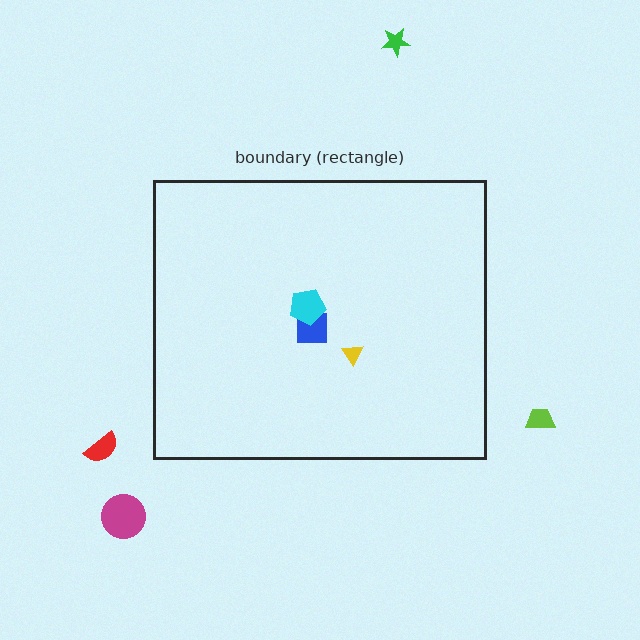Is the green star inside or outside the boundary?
Outside.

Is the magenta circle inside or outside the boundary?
Outside.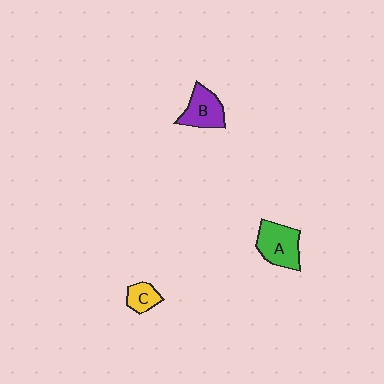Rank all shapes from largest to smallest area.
From largest to smallest: A (green), B (purple), C (yellow).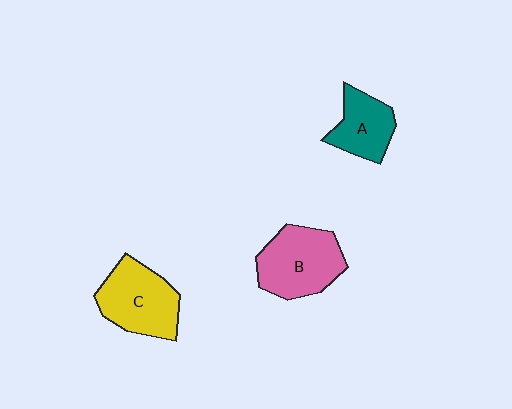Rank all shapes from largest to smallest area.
From largest to smallest: B (pink), C (yellow), A (teal).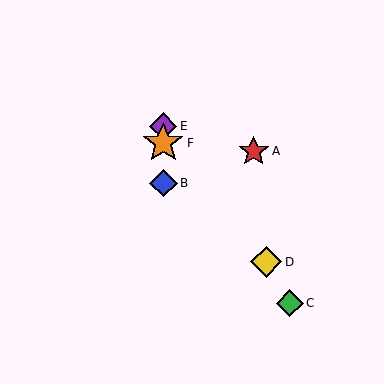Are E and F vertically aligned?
Yes, both are at x≈163.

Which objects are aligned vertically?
Objects B, E, F are aligned vertically.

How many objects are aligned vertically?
3 objects (B, E, F) are aligned vertically.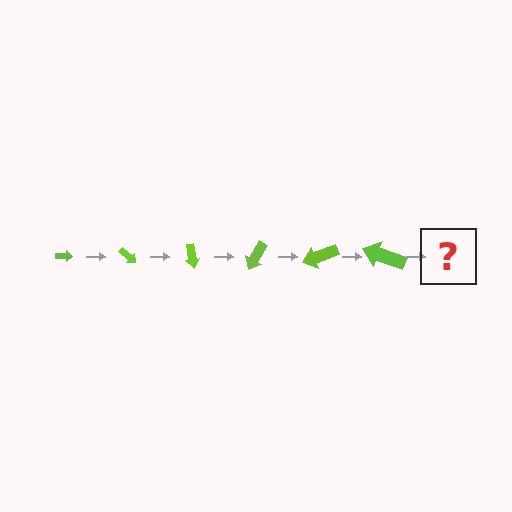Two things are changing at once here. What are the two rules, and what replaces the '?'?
The two rules are that the arrow grows larger each step and it rotates 40 degrees each step. The '?' should be an arrow, larger than the previous one and rotated 240 degrees from the start.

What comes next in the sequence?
The next element should be an arrow, larger than the previous one and rotated 240 degrees from the start.